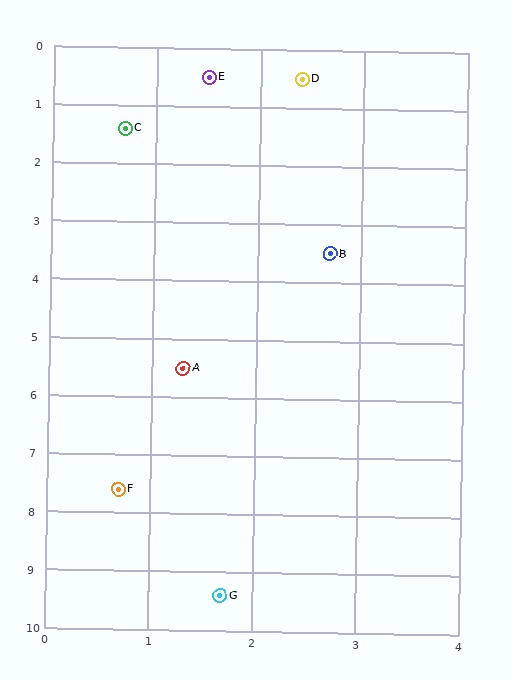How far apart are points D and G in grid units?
Points D and G are about 8.9 grid units apart.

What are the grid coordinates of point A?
Point A is at approximately (1.3, 5.5).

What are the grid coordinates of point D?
Point D is at approximately (2.4, 0.5).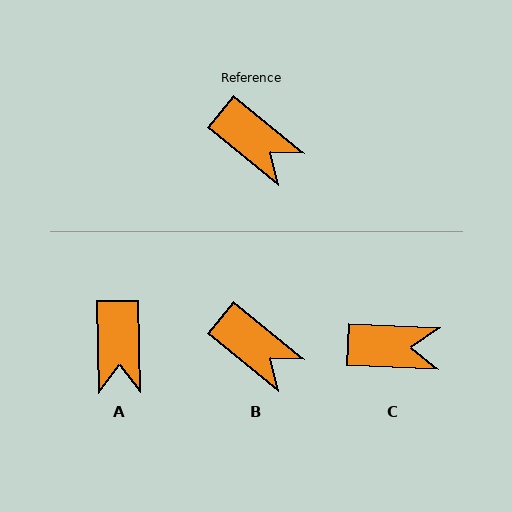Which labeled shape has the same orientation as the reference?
B.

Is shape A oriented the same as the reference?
No, it is off by about 50 degrees.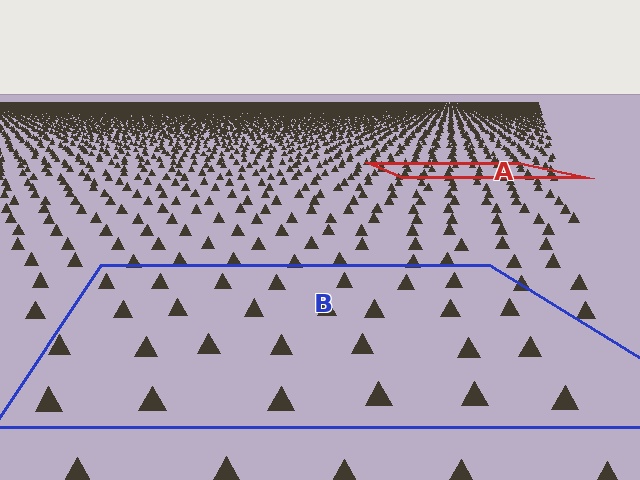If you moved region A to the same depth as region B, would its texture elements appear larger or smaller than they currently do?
They would appear larger. At a closer depth, the same texture elements are projected at a bigger on-screen size.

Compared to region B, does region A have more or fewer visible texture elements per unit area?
Region A has more texture elements per unit area — they are packed more densely because it is farther away.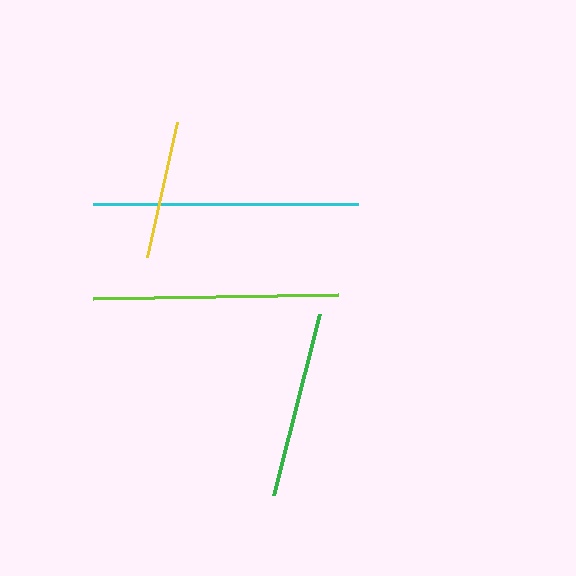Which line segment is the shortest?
The yellow line is the shortest at approximately 138 pixels.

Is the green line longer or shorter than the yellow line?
The green line is longer than the yellow line.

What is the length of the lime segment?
The lime segment is approximately 245 pixels long.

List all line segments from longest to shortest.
From longest to shortest: cyan, lime, green, yellow.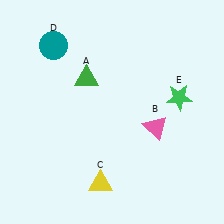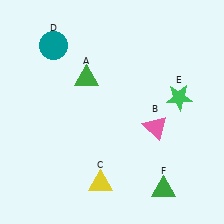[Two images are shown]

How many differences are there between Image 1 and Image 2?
There is 1 difference between the two images.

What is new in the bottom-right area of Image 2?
A green triangle (F) was added in the bottom-right area of Image 2.